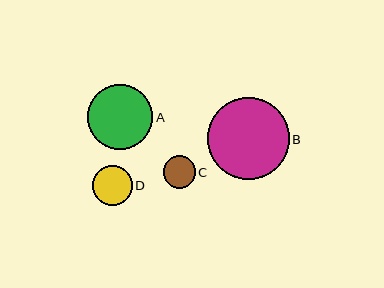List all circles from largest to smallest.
From largest to smallest: B, A, D, C.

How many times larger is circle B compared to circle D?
Circle B is approximately 2.1 times the size of circle D.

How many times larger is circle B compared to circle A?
Circle B is approximately 1.3 times the size of circle A.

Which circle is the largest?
Circle B is the largest with a size of approximately 82 pixels.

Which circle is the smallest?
Circle C is the smallest with a size of approximately 32 pixels.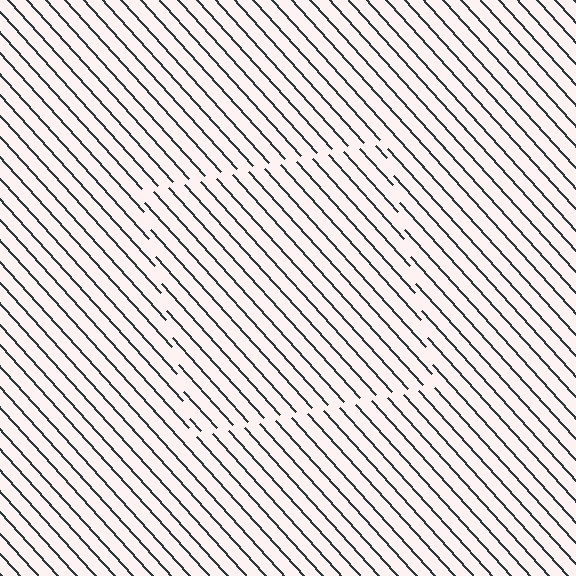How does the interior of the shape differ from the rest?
The interior of the shape contains the same grating, shifted by half a period — the contour is defined by the phase discontinuity where line-ends from the inner and outer gratings abut.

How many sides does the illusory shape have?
4 sides — the line-ends trace a square.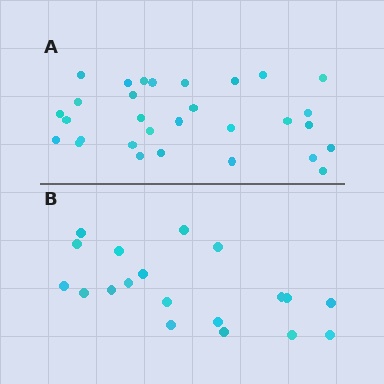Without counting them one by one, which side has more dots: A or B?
Region A (the top region) has more dots.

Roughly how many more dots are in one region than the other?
Region A has roughly 12 or so more dots than region B.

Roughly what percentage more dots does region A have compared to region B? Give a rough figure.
About 60% more.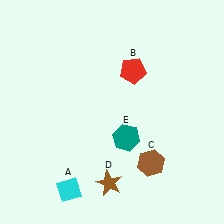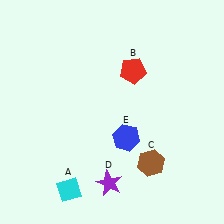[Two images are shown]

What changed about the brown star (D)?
In Image 1, D is brown. In Image 2, it changed to purple.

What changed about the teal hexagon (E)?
In Image 1, E is teal. In Image 2, it changed to blue.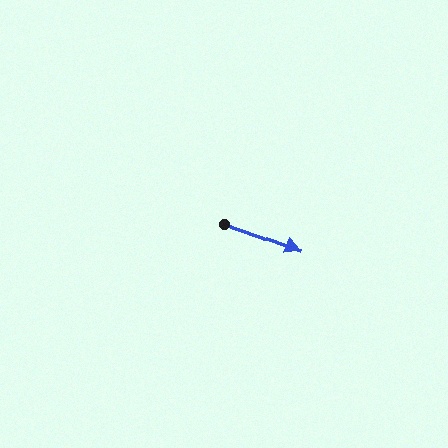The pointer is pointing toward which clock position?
Roughly 4 o'clock.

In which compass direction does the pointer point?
East.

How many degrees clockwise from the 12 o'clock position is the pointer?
Approximately 110 degrees.